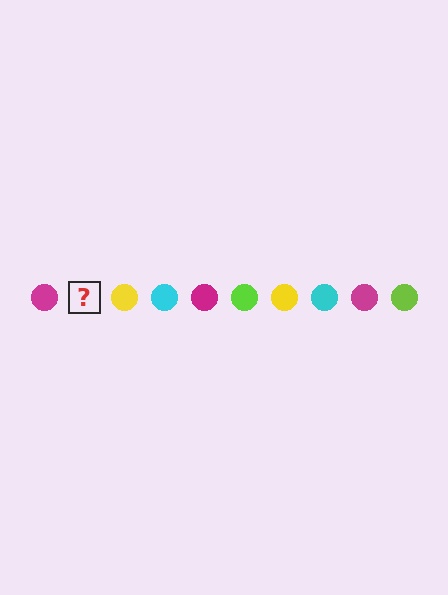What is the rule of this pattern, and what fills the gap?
The rule is that the pattern cycles through magenta, lime, yellow, cyan circles. The gap should be filled with a lime circle.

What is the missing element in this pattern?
The missing element is a lime circle.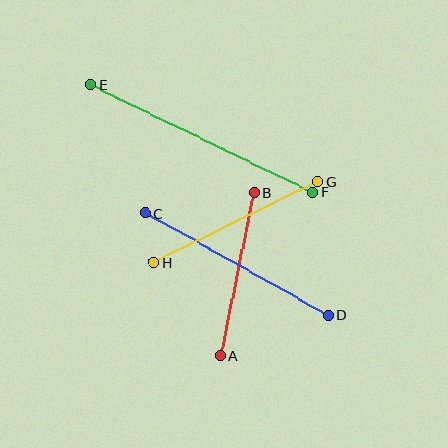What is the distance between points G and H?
The distance is approximately 183 pixels.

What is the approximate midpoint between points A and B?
The midpoint is at approximately (237, 274) pixels.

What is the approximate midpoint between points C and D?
The midpoint is at approximately (237, 264) pixels.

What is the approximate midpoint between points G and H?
The midpoint is at approximately (236, 222) pixels.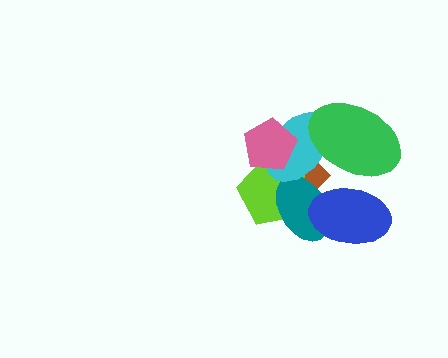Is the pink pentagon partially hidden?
No, no other shape covers it.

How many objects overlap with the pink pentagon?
3 objects overlap with the pink pentagon.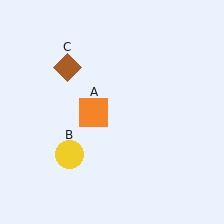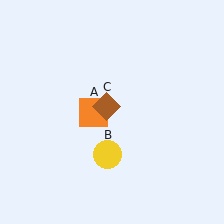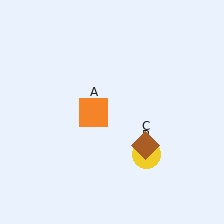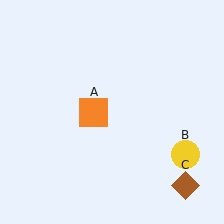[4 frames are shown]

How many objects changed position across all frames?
2 objects changed position: yellow circle (object B), brown diamond (object C).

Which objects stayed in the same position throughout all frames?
Orange square (object A) remained stationary.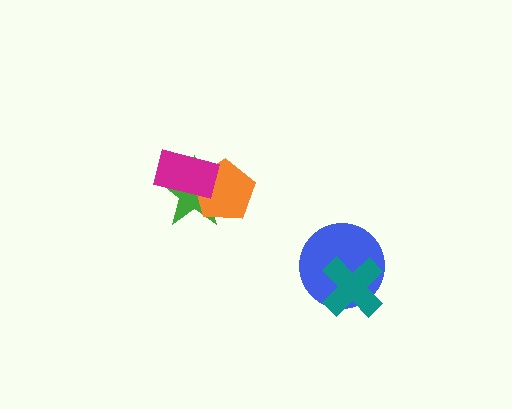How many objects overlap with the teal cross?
1 object overlaps with the teal cross.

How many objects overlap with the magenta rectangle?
2 objects overlap with the magenta rectangle.